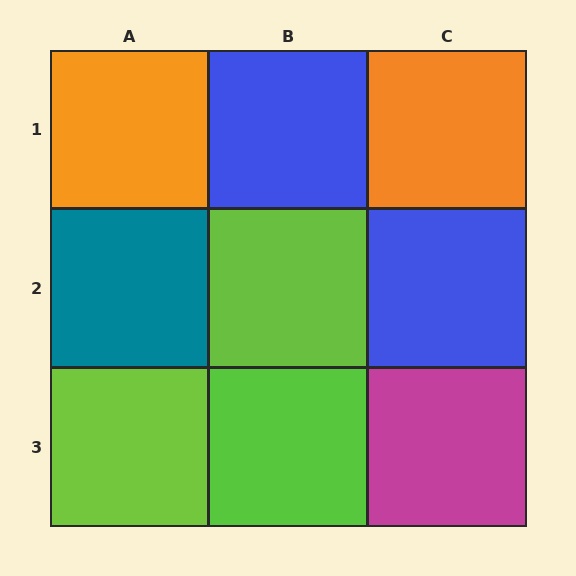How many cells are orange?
2 cells are orange.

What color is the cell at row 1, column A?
Orange.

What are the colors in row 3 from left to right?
Lime, lime, magenta.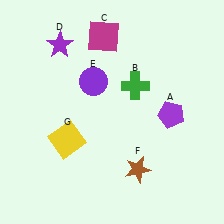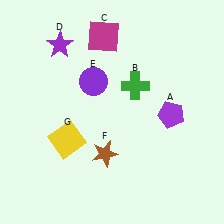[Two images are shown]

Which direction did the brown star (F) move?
The brown star (F) moved left.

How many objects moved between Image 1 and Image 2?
1 object moved between the two images.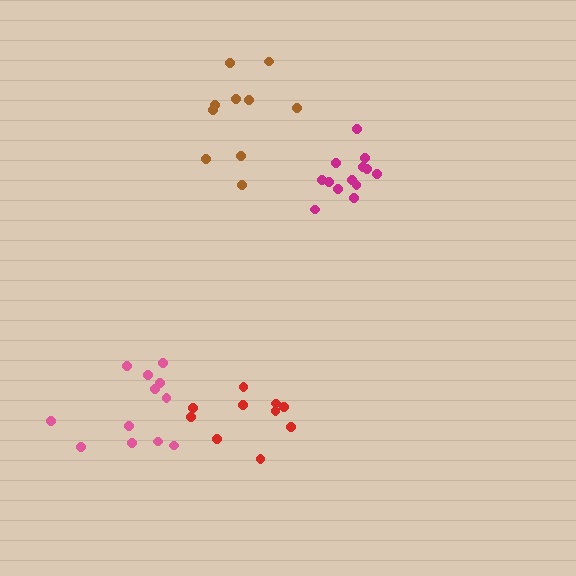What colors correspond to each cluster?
The clusters are colored: brown, magenta, pink, red.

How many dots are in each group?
Group 1: 10 dots, Group 2: 13 dots, Group 3: 12 dots, Group 4: 10 dots (45 total).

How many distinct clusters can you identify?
There are 4 distinct clusters.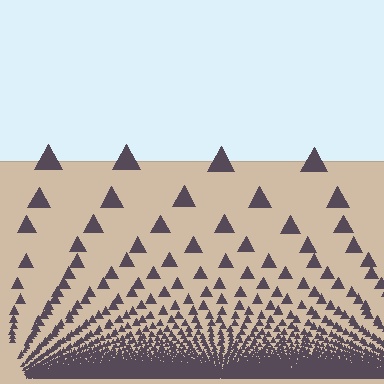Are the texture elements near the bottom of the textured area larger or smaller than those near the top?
Smaller. The gradient is inverted — elements near the bottom are smaller and denser.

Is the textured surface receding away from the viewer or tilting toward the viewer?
The surface appears to tilt toward the viewer. Texture elements get larger and sparser toward the top.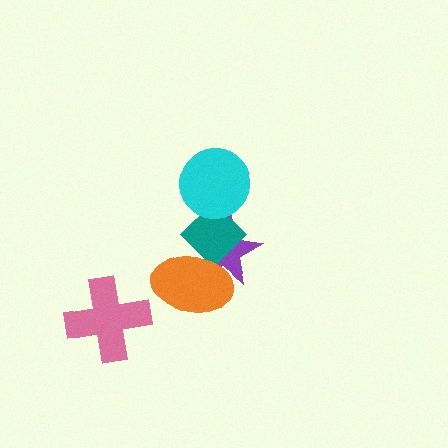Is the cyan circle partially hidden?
No, no other shape covers it.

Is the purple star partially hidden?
Yes, it is partially covered by another shape.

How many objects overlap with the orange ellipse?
2 objects overlap with the orange ellipse.